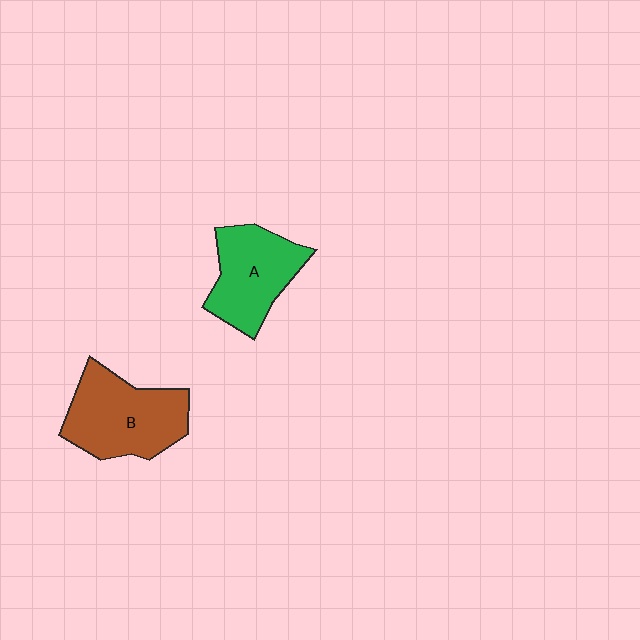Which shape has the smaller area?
Shape A (green).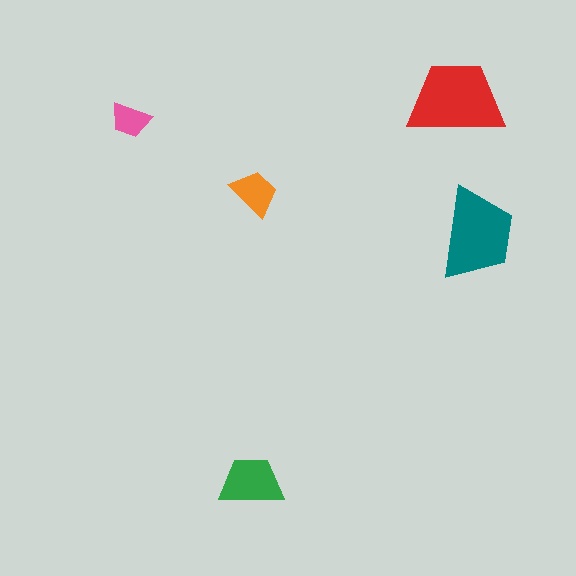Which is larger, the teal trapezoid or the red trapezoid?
The red one.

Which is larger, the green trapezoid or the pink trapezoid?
The green one.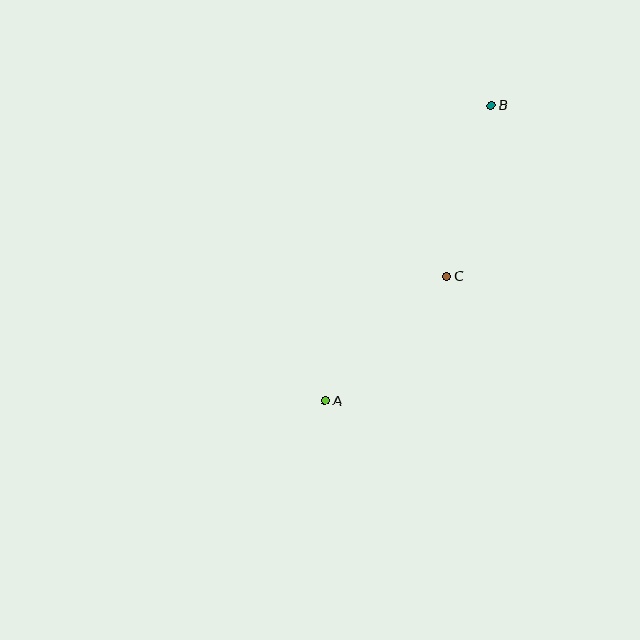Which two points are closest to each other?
Points A and C are closest to each other.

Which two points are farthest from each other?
Points A and B are farthest from each other.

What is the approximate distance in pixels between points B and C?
The distance between B and C is approximately 176 pixels.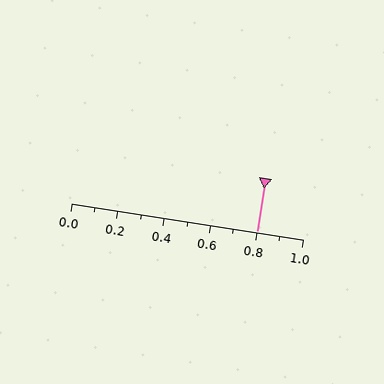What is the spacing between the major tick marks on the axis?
The major ticks are spaced 0.2 apart.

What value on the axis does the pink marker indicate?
The marker indicates approximately 0.8.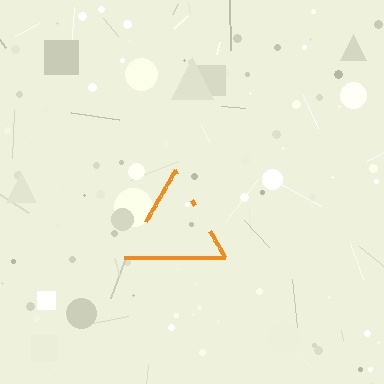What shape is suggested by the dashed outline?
The dashed outline suggests a triangle.